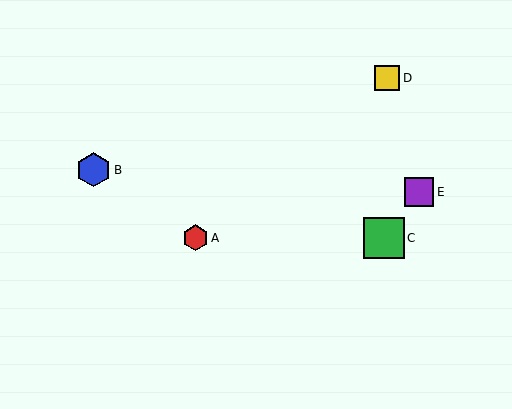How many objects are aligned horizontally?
2 objects (A, C) are aligned horizontally.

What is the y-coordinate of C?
Object C is at y≈238.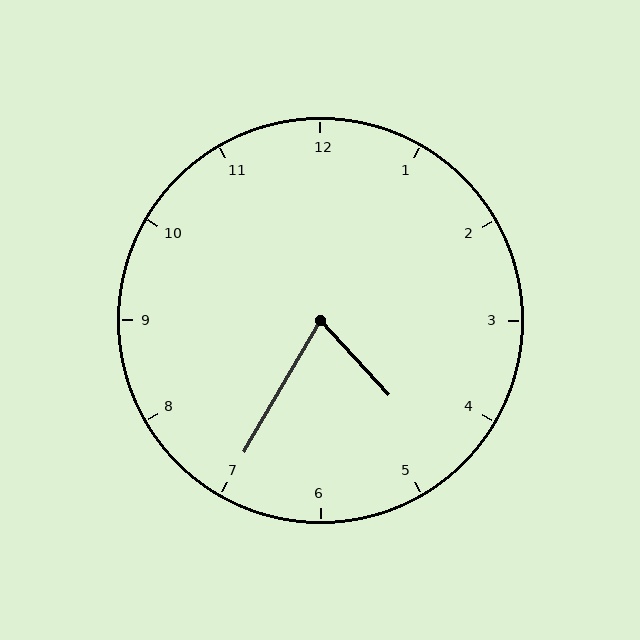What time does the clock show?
4:35.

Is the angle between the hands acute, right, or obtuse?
It is acute.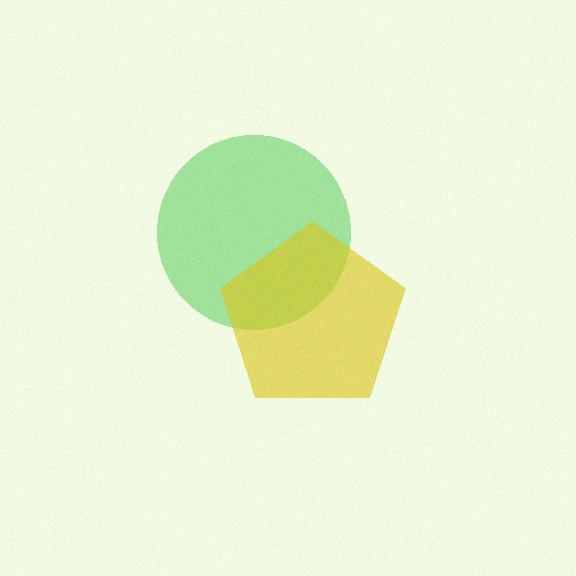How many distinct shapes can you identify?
There are 2 distinct shapes: a green circle, a yellow pentagon.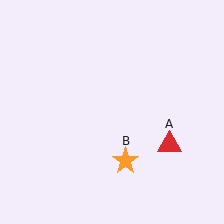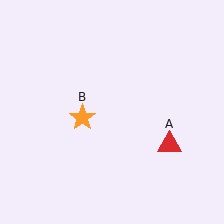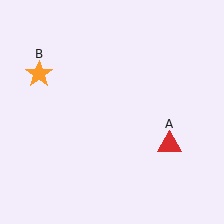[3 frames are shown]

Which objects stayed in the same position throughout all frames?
Red triangle (object A) remained stationary.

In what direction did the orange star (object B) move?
The orange star (object B) moved up and to the left.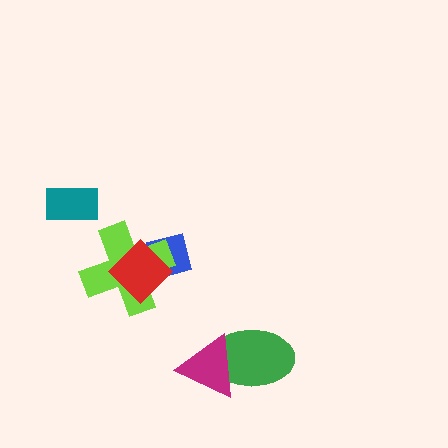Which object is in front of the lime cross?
The red diamond is in front of the lime cross.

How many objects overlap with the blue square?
2 objects overlap with the blue square.